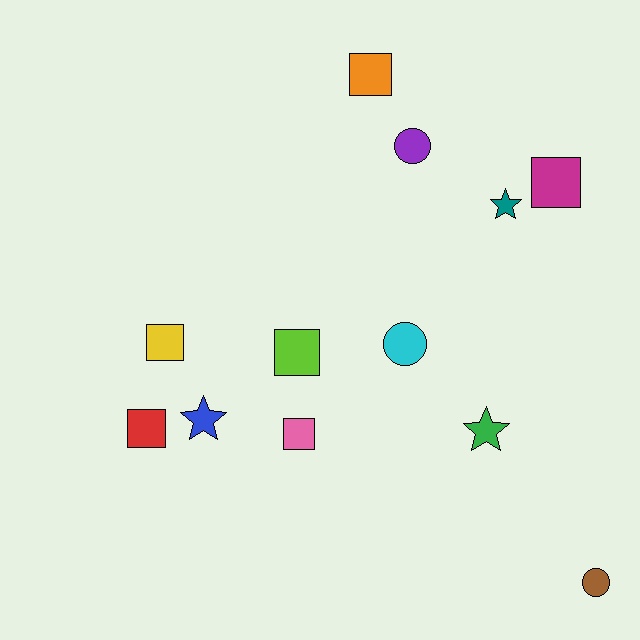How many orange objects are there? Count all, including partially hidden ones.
There is 1 orange object.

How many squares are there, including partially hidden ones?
There are 6 squares.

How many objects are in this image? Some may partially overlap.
There are 12 objects.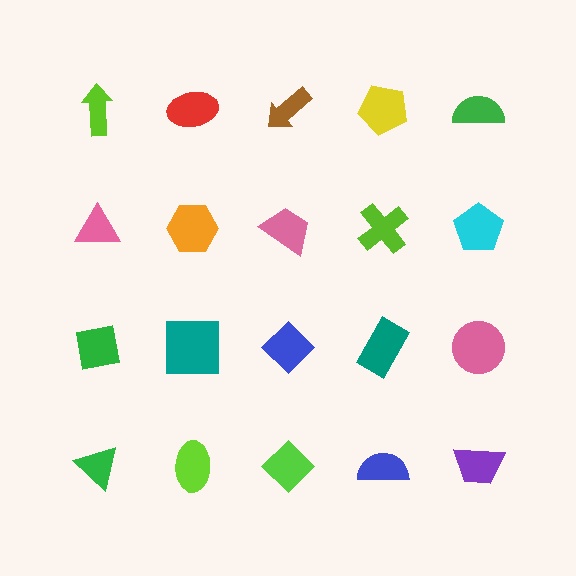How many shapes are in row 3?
5 shapes.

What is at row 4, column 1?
A green triangle.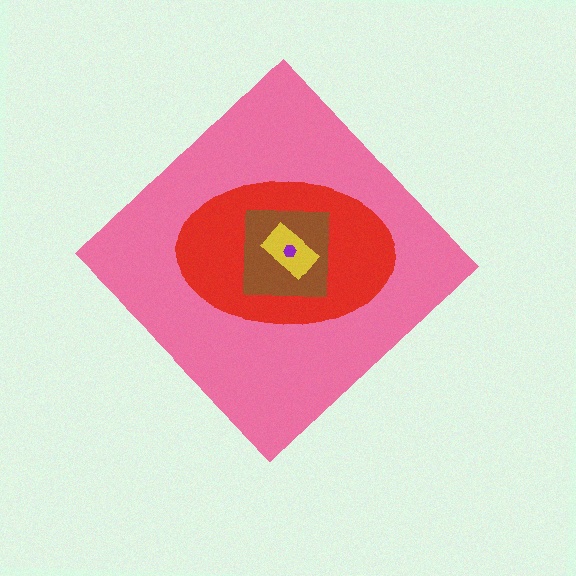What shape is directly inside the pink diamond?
The red ellipse.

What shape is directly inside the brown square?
The yellow rectangle.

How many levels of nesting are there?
5.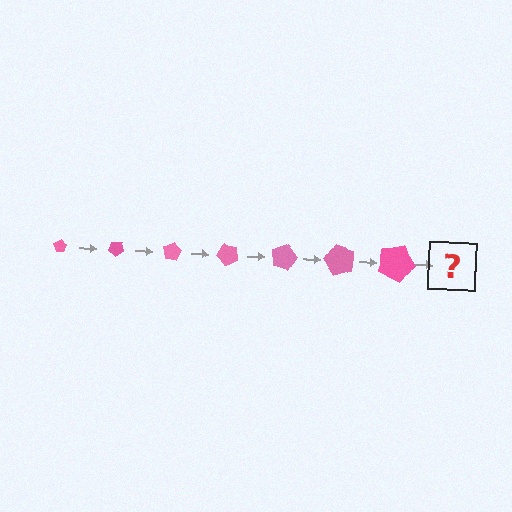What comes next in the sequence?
The next element should be a pentagon, larger than the previous one and rotated 280 degrees from the start.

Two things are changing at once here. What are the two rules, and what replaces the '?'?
The two rules are that the pentagon grows larger each step and it rotates 40 degrees each step. The '?' should be a pentagon, larger than the previous one and rotated 280 degrees from the start.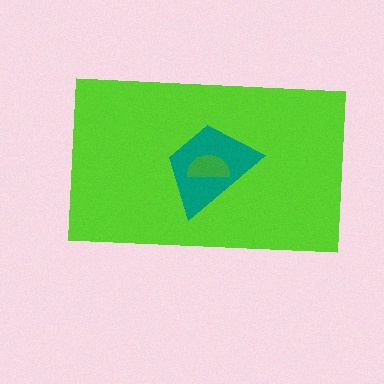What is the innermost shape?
The green semicircle.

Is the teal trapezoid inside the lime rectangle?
Yes.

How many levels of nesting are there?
3.